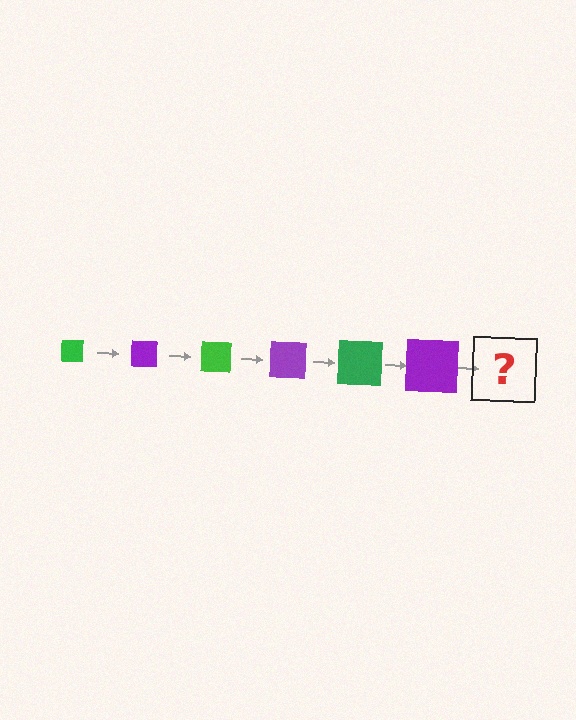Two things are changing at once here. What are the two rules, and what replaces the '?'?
The two rules are that the square grows larger each step and the color cycles through green and purple. The '?' should be a green square, larger than the previous one.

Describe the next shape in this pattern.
It should be a green square, larger than the previous one.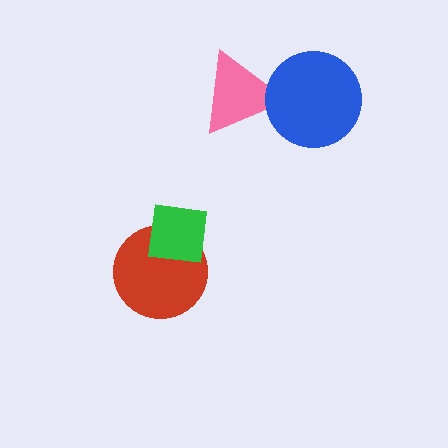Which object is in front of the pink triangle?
The blue circle is in front of the pink triangle.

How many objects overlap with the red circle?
1 object overlaps with the red circle.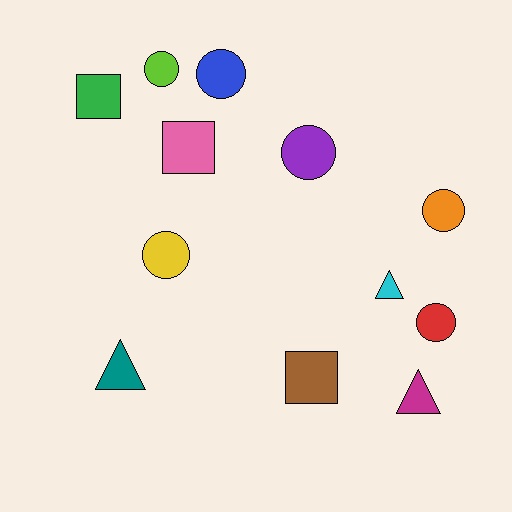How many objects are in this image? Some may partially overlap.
There are 12 objects.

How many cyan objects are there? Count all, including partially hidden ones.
There is 1 cyan object.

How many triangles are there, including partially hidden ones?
There are 3 triangles.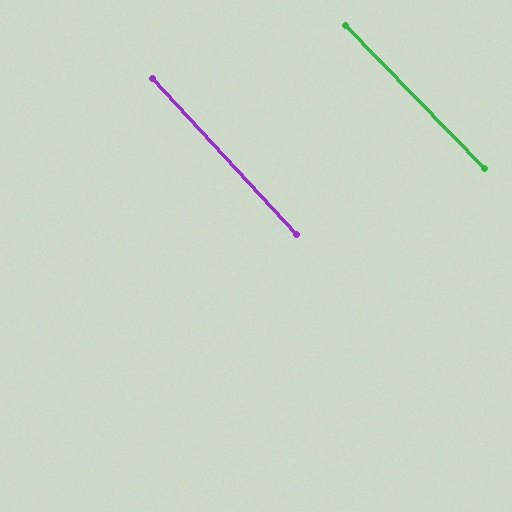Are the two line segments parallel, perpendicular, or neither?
Parallel — their directions differ by only 1.5°.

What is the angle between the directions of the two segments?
Approximately 1 degree.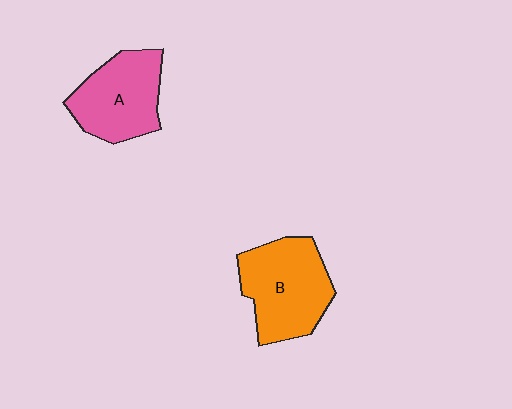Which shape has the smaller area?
Shape A (pink).